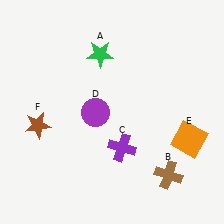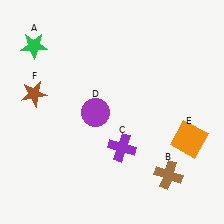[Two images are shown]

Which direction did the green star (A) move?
The green star (A) moved left.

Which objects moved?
The objects that moved are: the green star (A), the brown star (F).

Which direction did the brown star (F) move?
The brown star (F) moved up.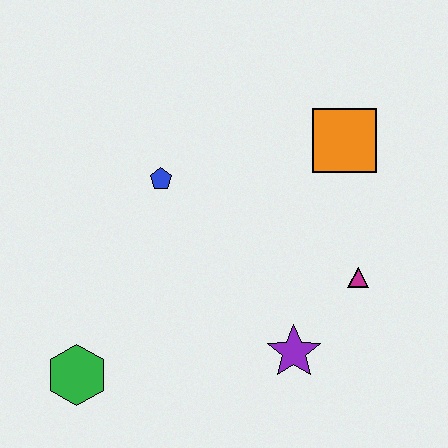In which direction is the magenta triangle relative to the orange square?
The magenta triangle is below the orange square.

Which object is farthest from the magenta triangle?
The green hexagon is farthest from the magenta triangle.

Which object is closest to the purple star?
The magenta triangle is closest to the purple star.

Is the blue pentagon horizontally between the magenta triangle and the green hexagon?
Yes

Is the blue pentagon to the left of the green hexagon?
No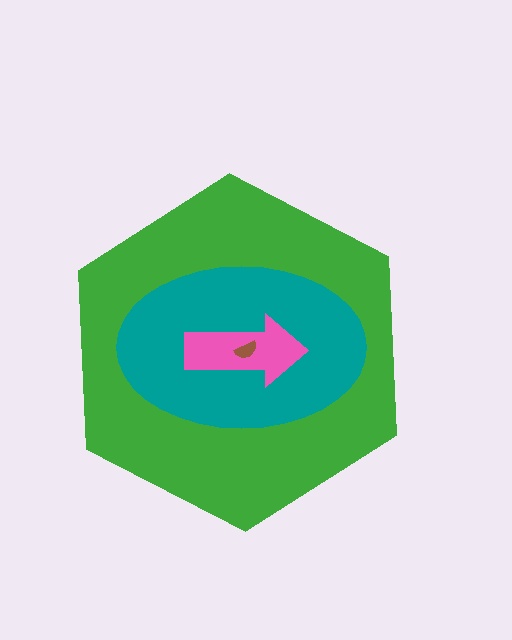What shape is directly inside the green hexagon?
The teal ellipse.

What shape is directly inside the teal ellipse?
The pink arrow.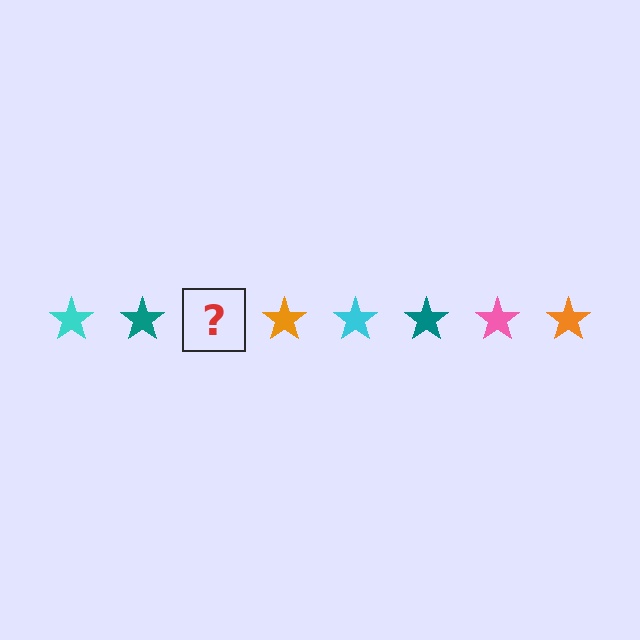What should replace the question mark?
The question mark should be replaced with a pink star.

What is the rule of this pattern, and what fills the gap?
The rule is that the pattern cycles through cyan, teal, pink, orange stars. The gap should be filled with a pink star.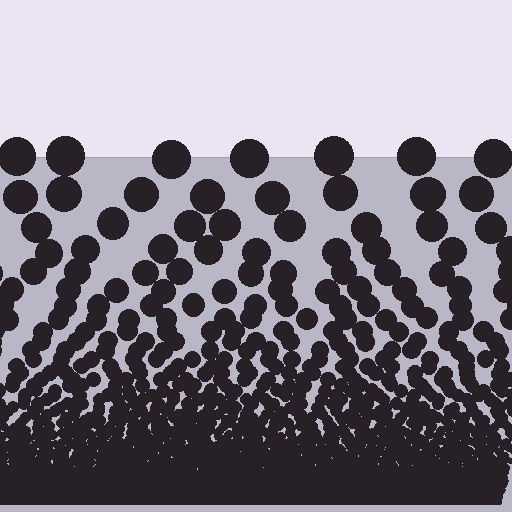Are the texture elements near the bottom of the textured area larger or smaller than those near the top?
Smaller. The gradient is inverted — elements near the bottom are smaller and denser.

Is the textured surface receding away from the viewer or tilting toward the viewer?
The surface appears to tilt toward the viewer. Texture elements get larger and sparser toward the top.